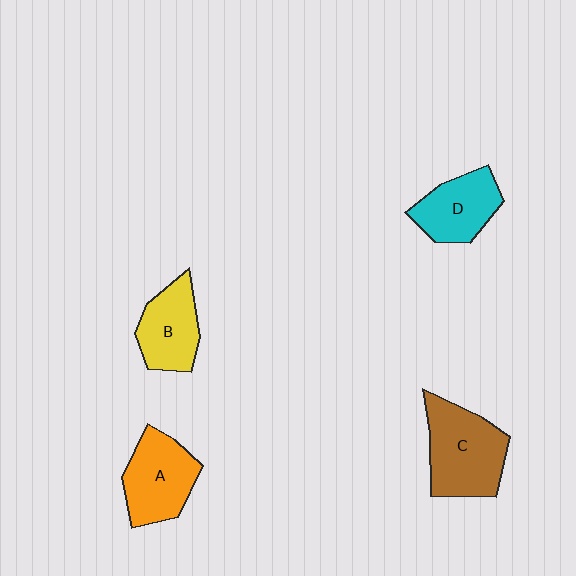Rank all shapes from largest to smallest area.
From largest to smallest: C (brown), A (orange), B (yellow), D (cyan).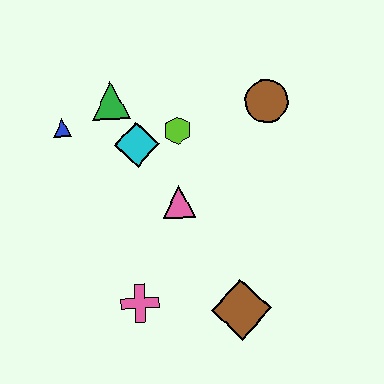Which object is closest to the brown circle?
The lime hexagon is closest to the brown circle.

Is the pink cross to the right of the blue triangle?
Yes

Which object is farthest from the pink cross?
The brown circle is farthest from the pink cross.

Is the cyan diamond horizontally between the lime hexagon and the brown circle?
No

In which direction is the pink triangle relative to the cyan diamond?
The pink triangle is below the cyan diamond.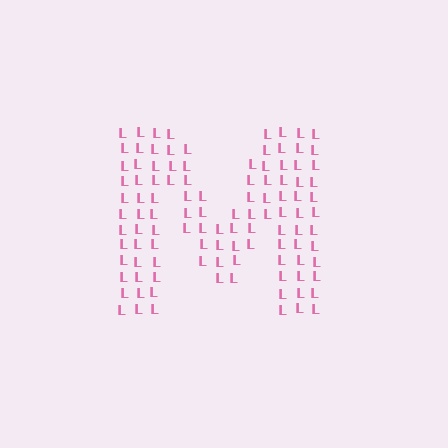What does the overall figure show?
The overall figure shows the letter M.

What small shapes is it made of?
It is made of small letter L's.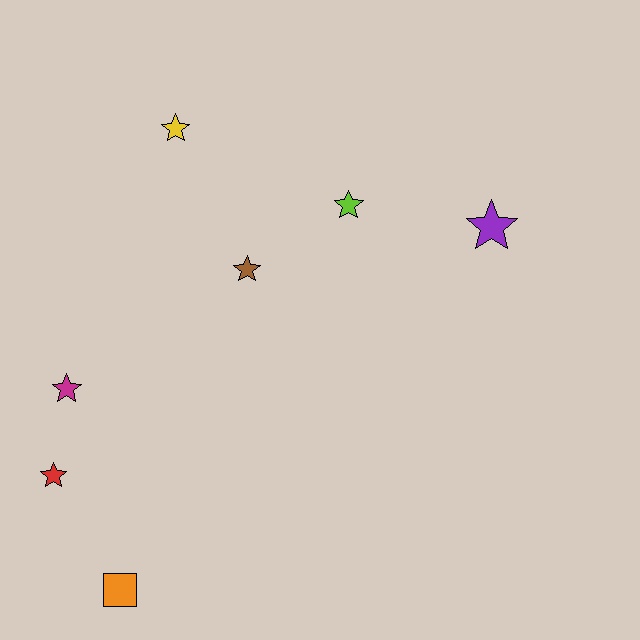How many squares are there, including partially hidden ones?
There is 1 square.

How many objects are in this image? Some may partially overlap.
There are 7 objects.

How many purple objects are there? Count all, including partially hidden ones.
There is 1 purple object.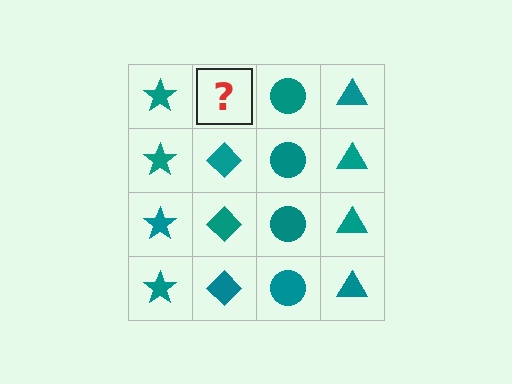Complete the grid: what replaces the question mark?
The question mark should be replaced with a teal diamond.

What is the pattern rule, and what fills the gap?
The rule is that each column has a consistent shape. The gap should be filled with a teal diamond.